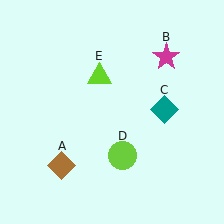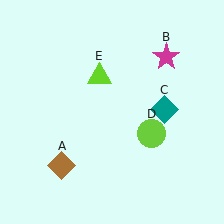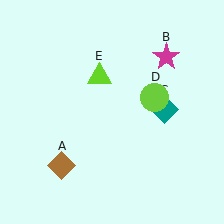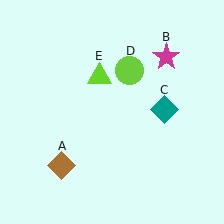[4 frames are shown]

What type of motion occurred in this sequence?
The lime circle (object D) rotated counterclockwise around the center of the scene.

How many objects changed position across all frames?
1 object changed position: lime circle (object D).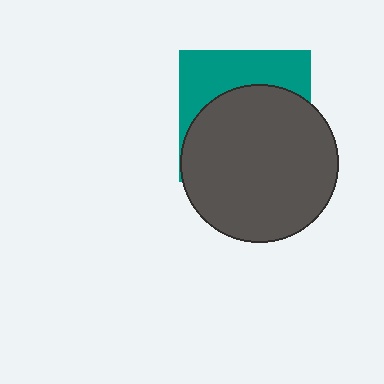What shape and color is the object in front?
The object in front is a dark gray circle.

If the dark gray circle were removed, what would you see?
You would see the complete teal square.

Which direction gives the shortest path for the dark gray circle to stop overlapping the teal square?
Moving down gives the shortest separation.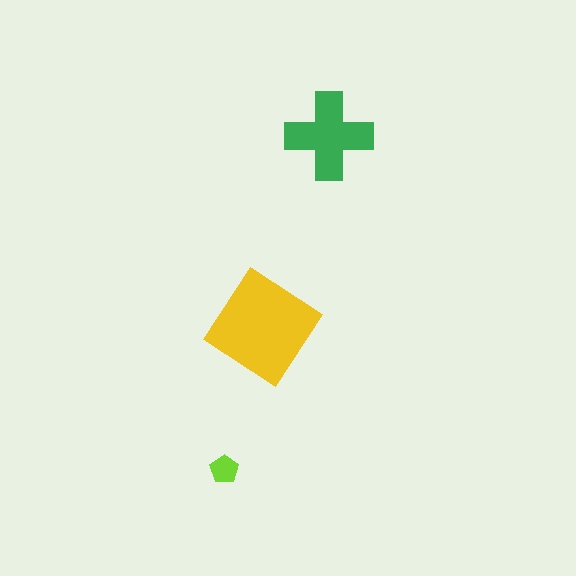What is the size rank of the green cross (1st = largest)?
2nd.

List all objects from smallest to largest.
The lime pentagon, the green cross, the yellow diamond.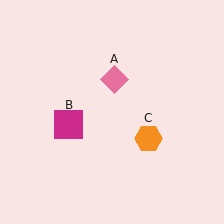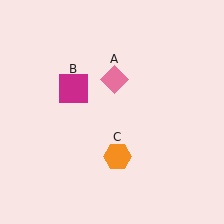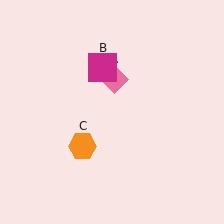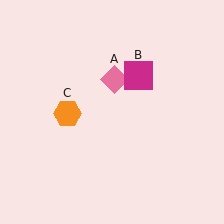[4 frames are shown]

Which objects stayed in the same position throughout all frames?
Pink diamond (object A) remained stationary.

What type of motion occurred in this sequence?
The magenta square (object B), orange hexagon (object C) rotated clockwise around the center of the scene.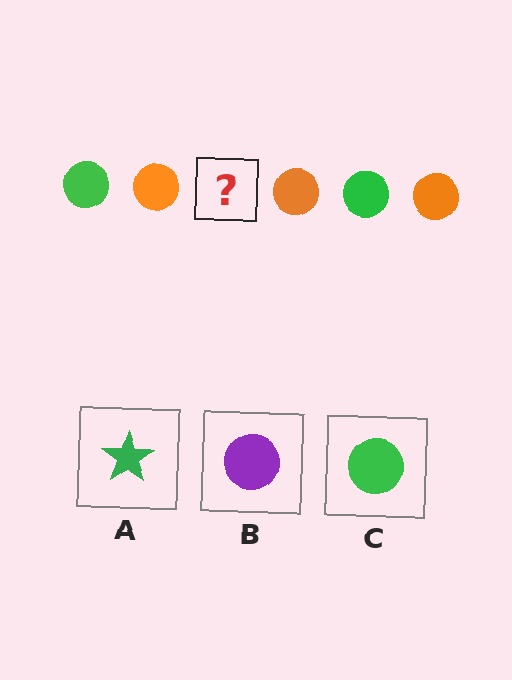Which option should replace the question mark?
Option C.